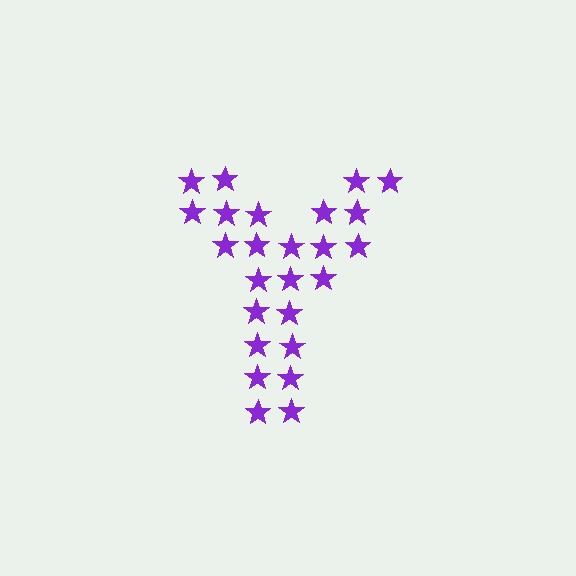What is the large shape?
The large shape is the letter Y.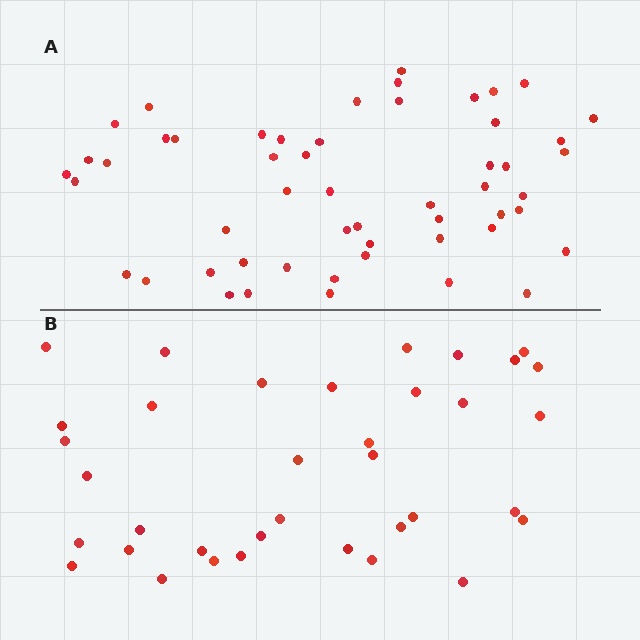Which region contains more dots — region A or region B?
Region A (the top region) has more dots.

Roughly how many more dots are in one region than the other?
Region A has approximately 15 more dots than region B.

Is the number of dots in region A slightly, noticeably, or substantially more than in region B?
Region A has substantially more. The ratio is roughly 1.5 to 1.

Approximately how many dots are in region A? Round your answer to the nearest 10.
About 50 dots. (The exact count is 53, which rounds to 50.)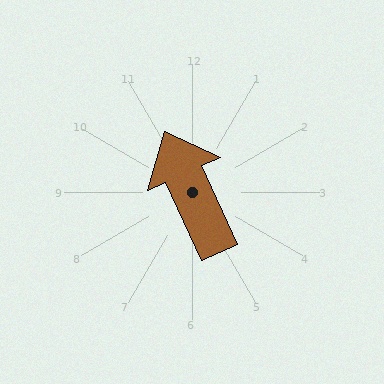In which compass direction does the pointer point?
Northwest.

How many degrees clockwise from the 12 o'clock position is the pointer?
Approximately 336 degrees.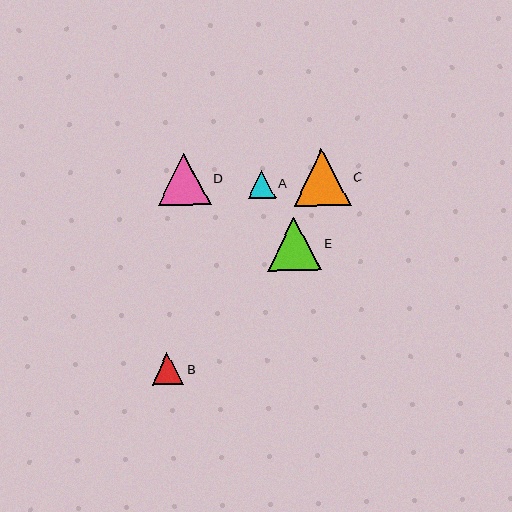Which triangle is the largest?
Triangle C is the largest with a size of approximately 57 pixels.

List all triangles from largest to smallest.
From largest to smallest: C, E, D, B, A.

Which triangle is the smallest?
Triangle A is the smallest with a size of approximately 28 pixels.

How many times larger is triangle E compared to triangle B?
Triangle E is approximately 1.7 times the size of triangle B.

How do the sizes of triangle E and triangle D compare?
Triangle E and triangle D are approximately the same size.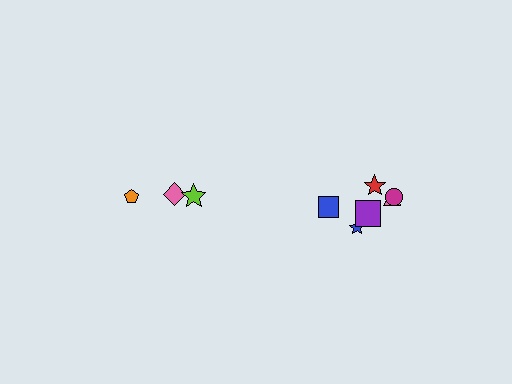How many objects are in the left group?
There are 3 objects.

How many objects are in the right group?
There are 6 objects.